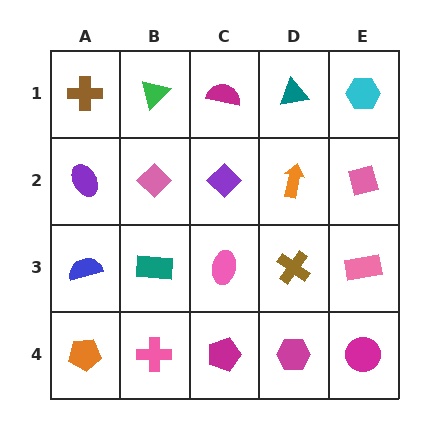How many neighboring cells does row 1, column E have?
2.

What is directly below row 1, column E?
A pink diamond.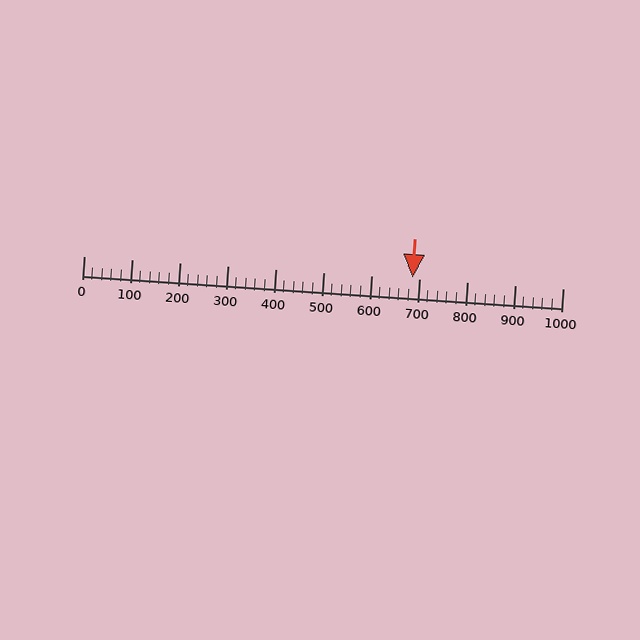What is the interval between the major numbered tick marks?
The major tick marks are spaced 100 units apart.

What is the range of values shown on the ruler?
The ruler shows values from 0 to 1000.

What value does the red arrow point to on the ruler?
The red arrow points to approximately 686.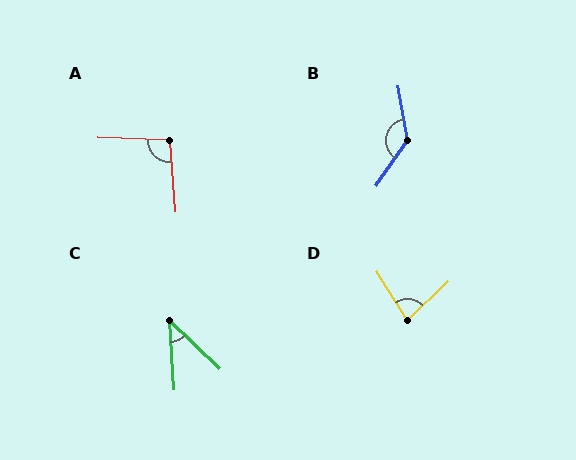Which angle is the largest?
B, at approximately 135 degrees.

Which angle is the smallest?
C, at approximately 43 degrees.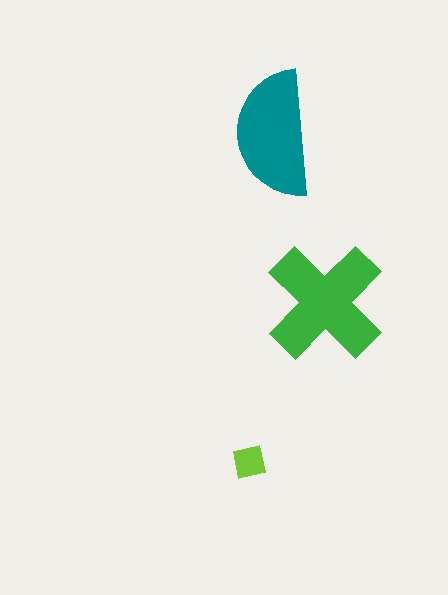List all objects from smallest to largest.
The lime square, the teal semicircle, the green cross.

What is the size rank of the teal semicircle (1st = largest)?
2nd.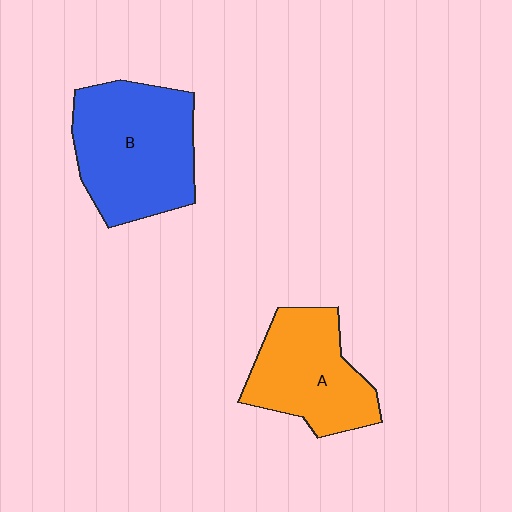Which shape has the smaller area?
Shape A (orange).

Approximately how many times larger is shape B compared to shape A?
Approximately 1.3 times.